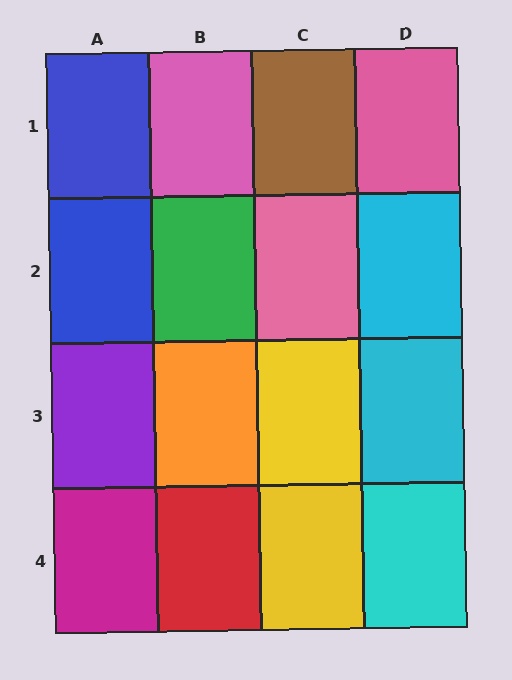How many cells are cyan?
3 cells are cyan.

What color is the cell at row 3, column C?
Yellow.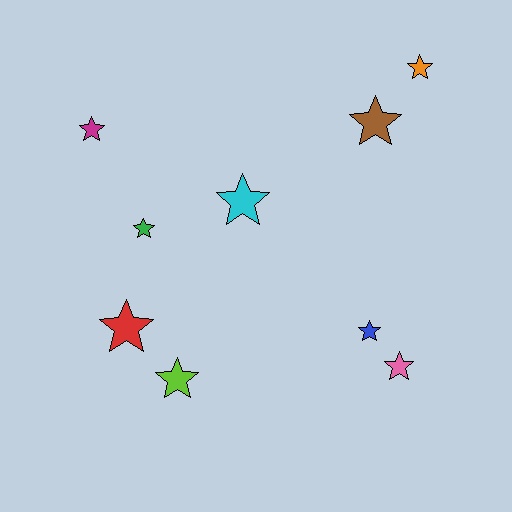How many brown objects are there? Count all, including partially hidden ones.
There is 1 brown object.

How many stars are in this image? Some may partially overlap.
There are 9 stars.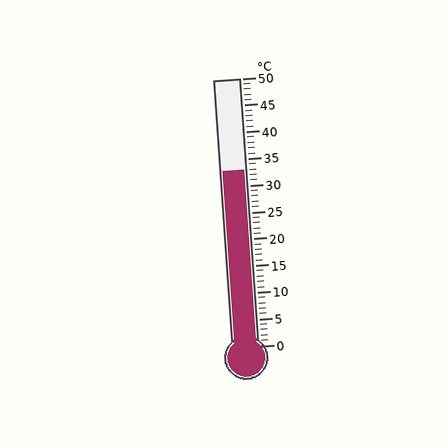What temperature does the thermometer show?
The thermometer shows approximately 33°C.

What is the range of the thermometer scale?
The thermometer scale ranges from 0°C to 50°C.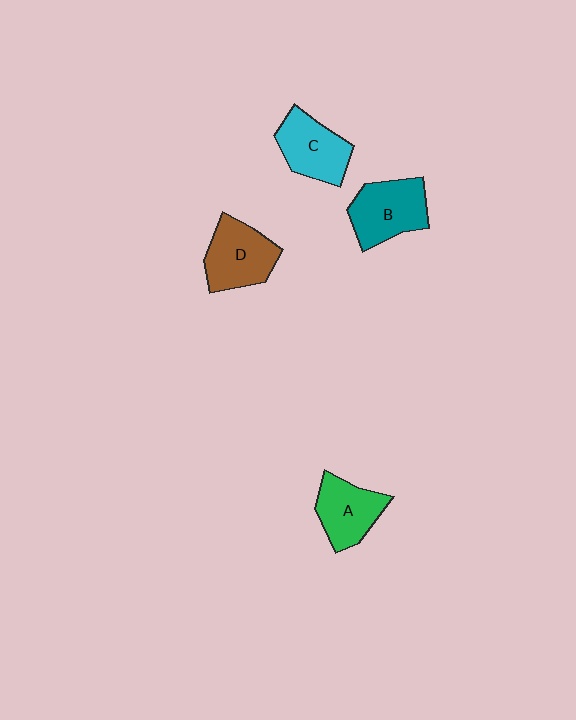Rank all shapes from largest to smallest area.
From largest to smallest: B (teal), D (brown), C (cyan), A (green).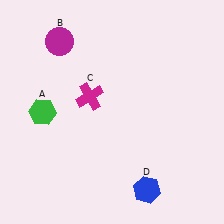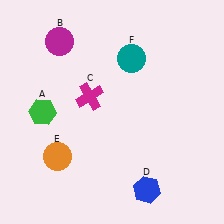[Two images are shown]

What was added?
An orange circle (E), a teal circle (F) were added in Image 2.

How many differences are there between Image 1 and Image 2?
There are 2 differences between the two images.